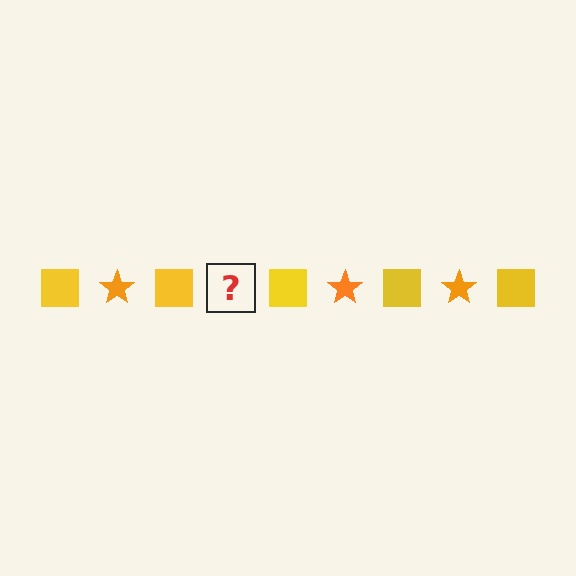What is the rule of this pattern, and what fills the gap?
The rule is that the pattern alternates between yellow square and orange star. The gap should be filled with an orange star.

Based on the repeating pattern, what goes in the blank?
The blank should be an orange star.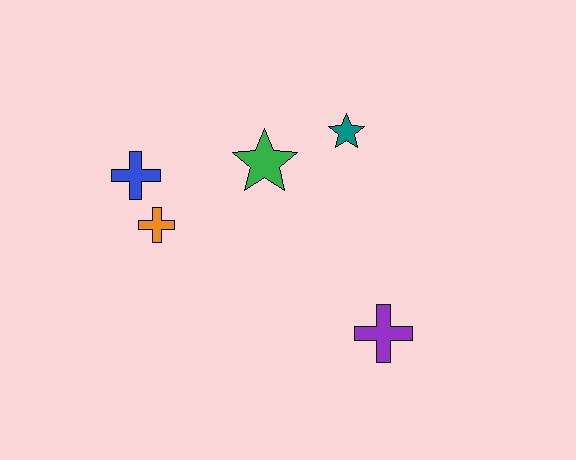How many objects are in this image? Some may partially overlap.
There are 5 objects.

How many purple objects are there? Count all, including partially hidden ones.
There is 1 purple object.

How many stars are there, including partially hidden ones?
There are 2 stars.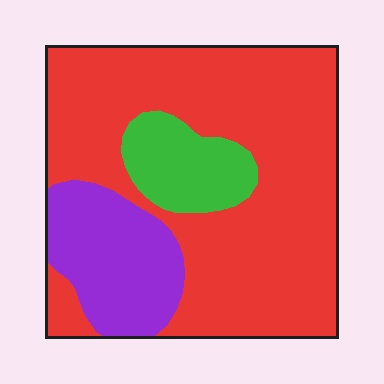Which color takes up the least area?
Green, at roughly 10%.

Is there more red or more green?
Red.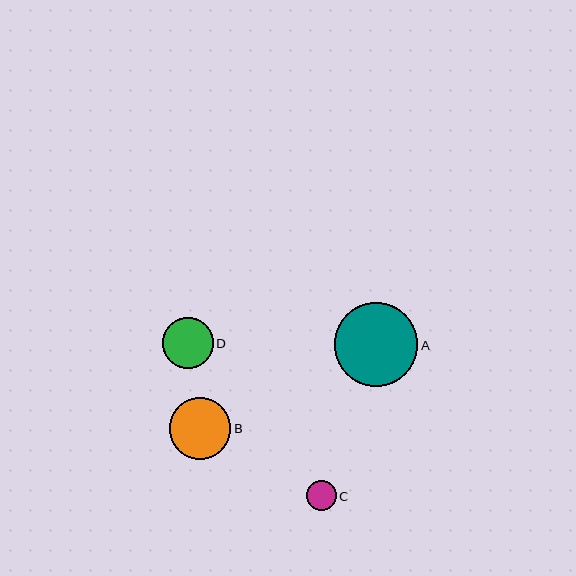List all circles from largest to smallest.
From largest to smallest: A, B, D, C.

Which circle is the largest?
Circle A is the largest with a size of approximately 83 pixels.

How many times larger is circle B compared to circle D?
Circle B is approximately 1.2 times the size of circle D.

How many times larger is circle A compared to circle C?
Circle A is approximately 2.9 times the size of circle C.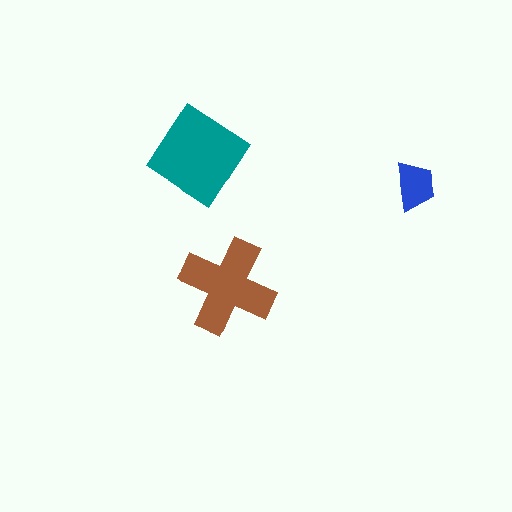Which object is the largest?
The teal diamond.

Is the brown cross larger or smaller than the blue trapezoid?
Larger.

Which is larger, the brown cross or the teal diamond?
The teal diamond.